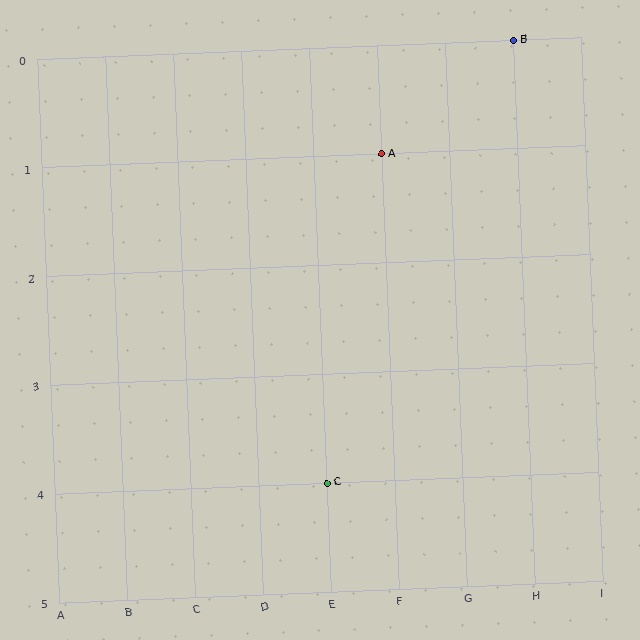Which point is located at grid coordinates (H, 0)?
Point B is at (H, 0).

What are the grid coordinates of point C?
Point C is at grid coordinates (E, 4).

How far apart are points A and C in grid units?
Points A and C are 1 column and 3 rows apart (about 3.2 grid units diagonally).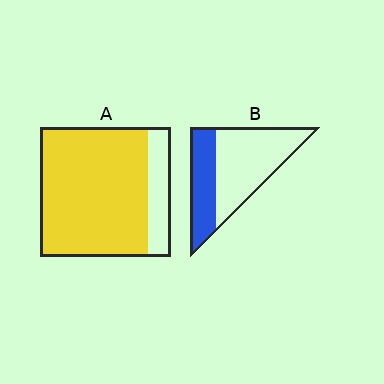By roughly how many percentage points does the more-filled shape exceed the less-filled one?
By roughly 45 percentage points (A over B).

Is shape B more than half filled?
No.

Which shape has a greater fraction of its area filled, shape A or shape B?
Shape A.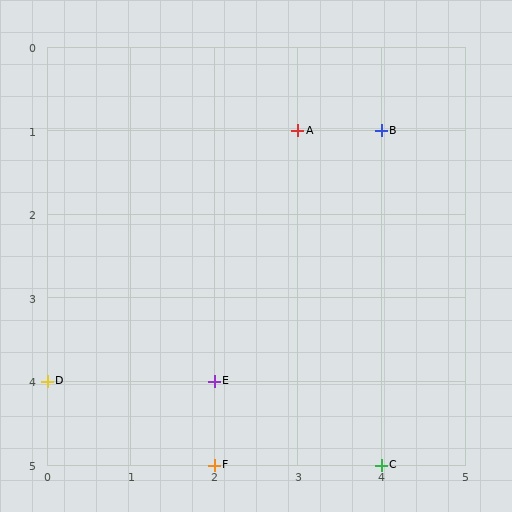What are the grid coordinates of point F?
Point F is at grid coordinates (2, 5).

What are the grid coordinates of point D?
Point D is at grid coordinates (0, 4).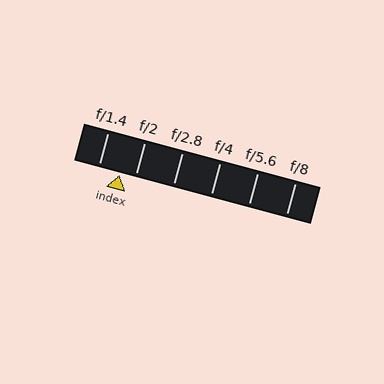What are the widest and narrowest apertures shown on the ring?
The widest aperture shown is f/1.4 and the narrowest is f/8.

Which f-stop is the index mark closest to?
The index mark is closest to f/2.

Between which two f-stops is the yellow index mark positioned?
The index mark is between f/1.4 and f/2.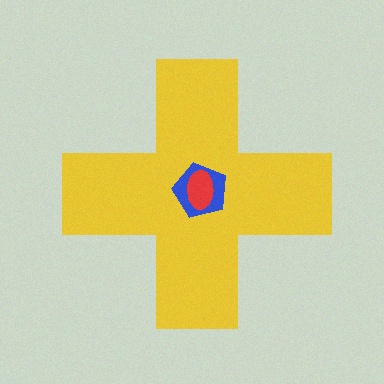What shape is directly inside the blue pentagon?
The red ellipse.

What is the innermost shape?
The red ellipse.